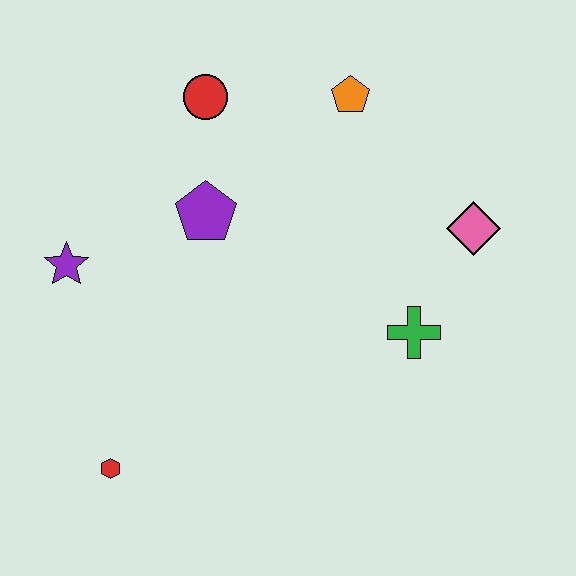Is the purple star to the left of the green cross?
Yes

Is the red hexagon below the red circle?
Yes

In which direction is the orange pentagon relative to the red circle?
The orange pentagon is to the right of the red circle.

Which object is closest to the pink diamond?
The green cross is closest to the pink diamond.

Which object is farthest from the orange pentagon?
The red hexagon is farthest from the orange pentagon.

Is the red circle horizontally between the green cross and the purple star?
Yes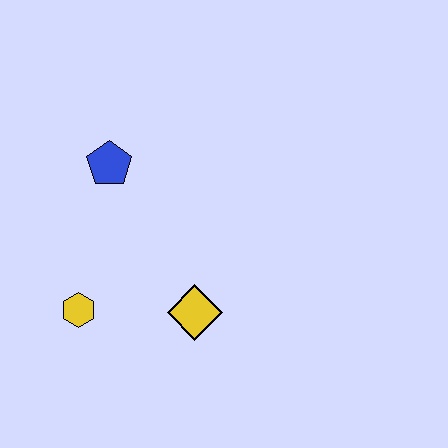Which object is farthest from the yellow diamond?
The blue pentagon is farthest from the yellow diamond.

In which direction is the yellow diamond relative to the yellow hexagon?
The yellow diamond is to the right of the yellow hexagon.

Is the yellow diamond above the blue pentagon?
No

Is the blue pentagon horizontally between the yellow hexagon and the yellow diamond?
Yes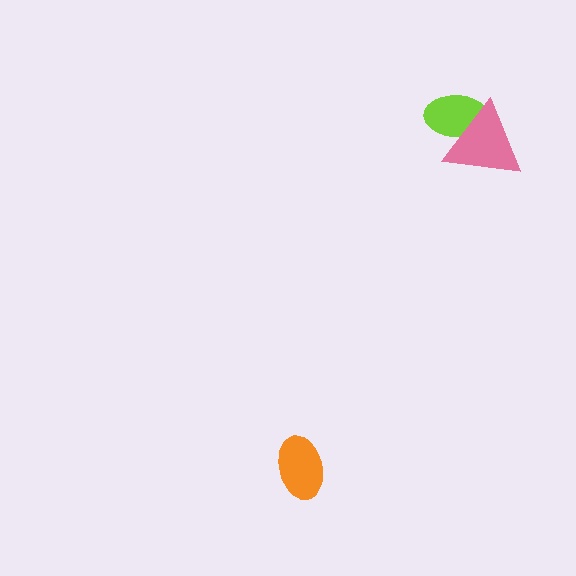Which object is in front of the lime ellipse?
The pink triangle is in front of the lime ellipse.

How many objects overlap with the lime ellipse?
1 object overlaps with the lime ellipse.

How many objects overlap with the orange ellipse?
0 objects overlap with the orange ellipse.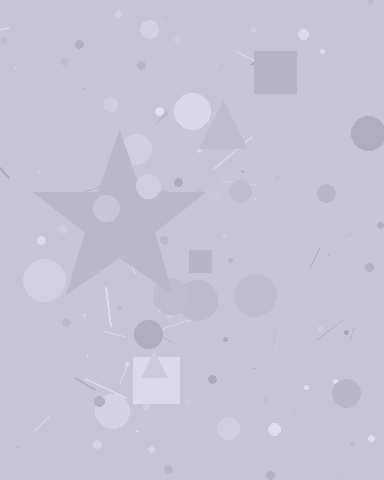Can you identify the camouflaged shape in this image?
The camouflaged shape is a star.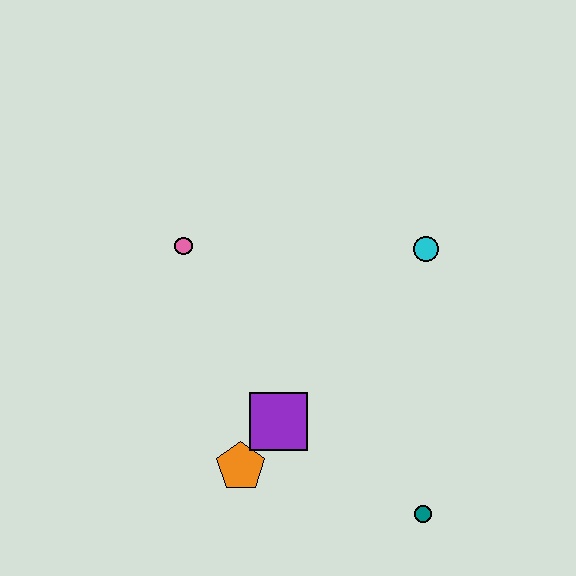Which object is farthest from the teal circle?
The pink circle is farthest from the teal circle.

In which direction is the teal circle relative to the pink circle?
The teal circle is below the pink circle.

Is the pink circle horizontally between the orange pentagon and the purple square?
No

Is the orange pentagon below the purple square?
Yes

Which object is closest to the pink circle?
The purple square is closest to the pink circle.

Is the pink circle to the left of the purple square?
Yes